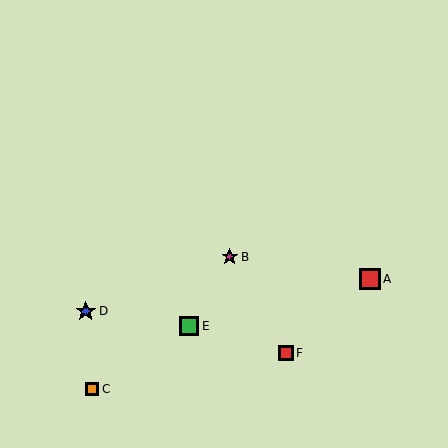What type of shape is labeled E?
Shape E is a green square.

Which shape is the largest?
The red square (labeled A) is the largest.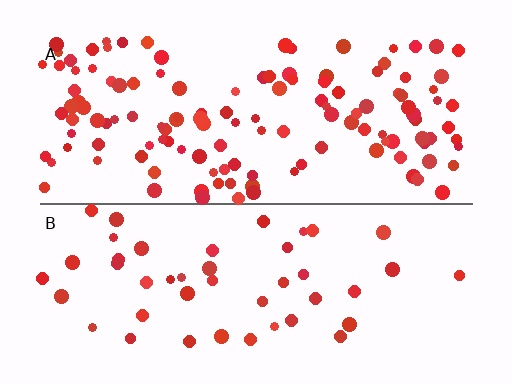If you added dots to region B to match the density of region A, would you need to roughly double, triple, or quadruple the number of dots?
Approximately triple.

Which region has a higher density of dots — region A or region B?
A (the top).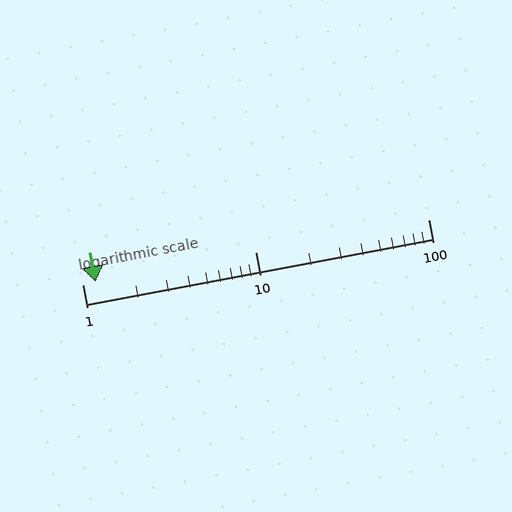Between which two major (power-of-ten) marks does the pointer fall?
The pointer is between 1 and 10.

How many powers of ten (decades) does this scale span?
The scale spans 2 decades, from 1 to 100.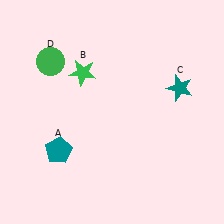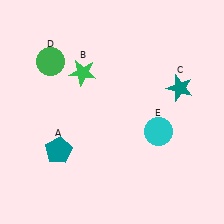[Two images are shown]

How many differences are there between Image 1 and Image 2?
There is 1 difference between the two images.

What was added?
A cyan circle (E) was added in Image 2.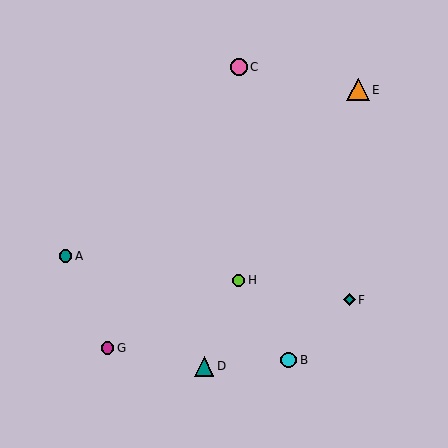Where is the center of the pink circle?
The center of the pink circle is at (239, 67).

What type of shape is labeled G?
Shape G is a magenta circle.